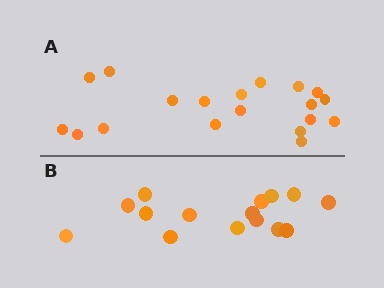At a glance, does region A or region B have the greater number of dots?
Region A (the top region) has more dots.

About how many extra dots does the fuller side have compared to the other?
Region A has about 4 more dots than region B.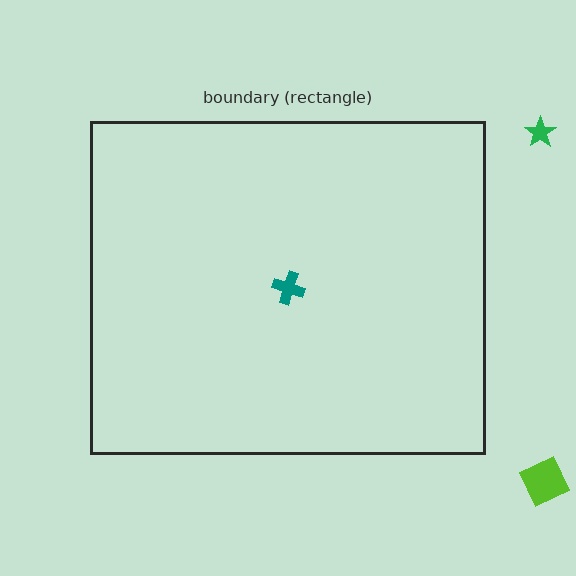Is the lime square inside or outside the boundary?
Outside.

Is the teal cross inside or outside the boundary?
Inside.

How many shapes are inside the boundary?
1 inside, 2 outside.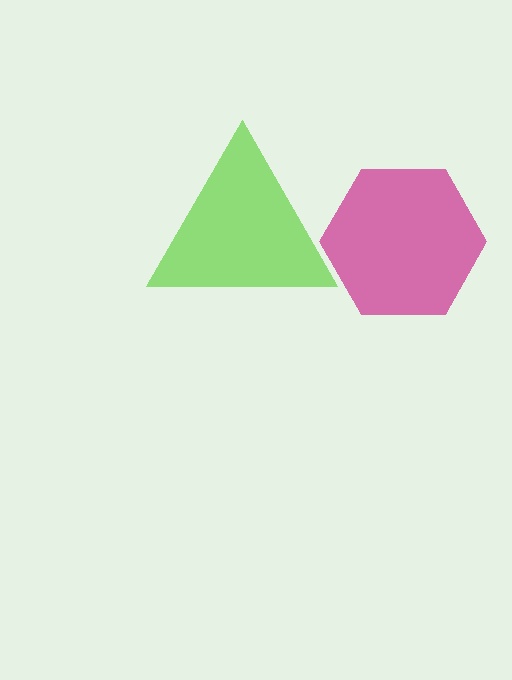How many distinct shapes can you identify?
There are 2 distinct shapes: a lime triangle, a magenta hexagon.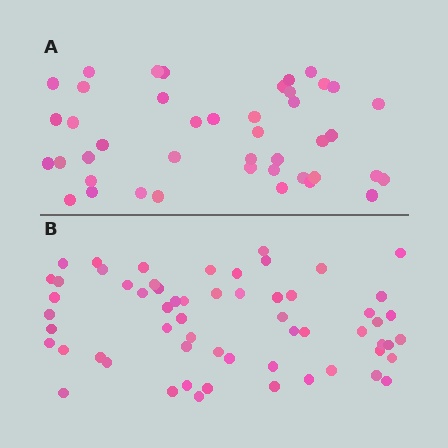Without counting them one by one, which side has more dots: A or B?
Region B (the bottom region) has more dots.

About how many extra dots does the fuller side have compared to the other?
Region B has approximately 15 more dots than region A.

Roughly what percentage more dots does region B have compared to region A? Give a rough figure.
About 40% more.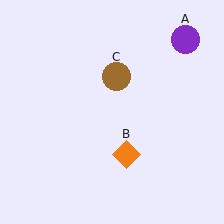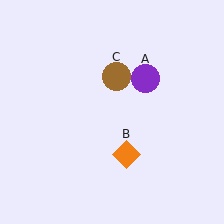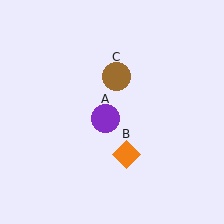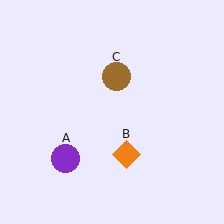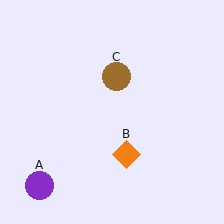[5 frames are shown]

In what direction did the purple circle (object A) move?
The purple circle (object A) moved down and to the left.